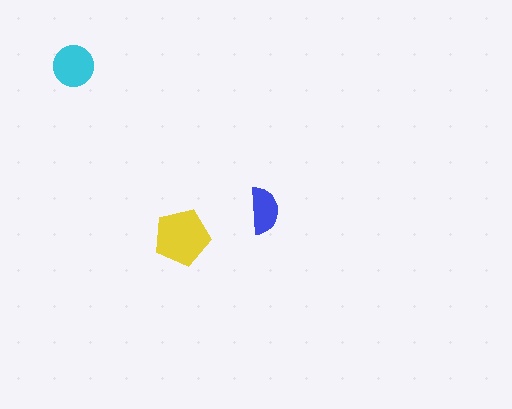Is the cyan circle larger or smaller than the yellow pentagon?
Smaller.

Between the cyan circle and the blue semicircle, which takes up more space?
The cyan circle.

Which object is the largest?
The yellow pentagon.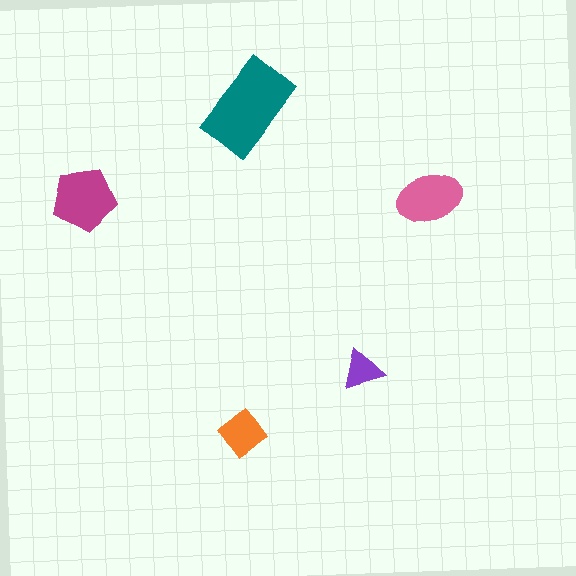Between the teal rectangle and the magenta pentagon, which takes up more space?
The teal rectangle.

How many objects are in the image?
There are 5 objects in the image.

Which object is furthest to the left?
The magenta pentagon is leftmost.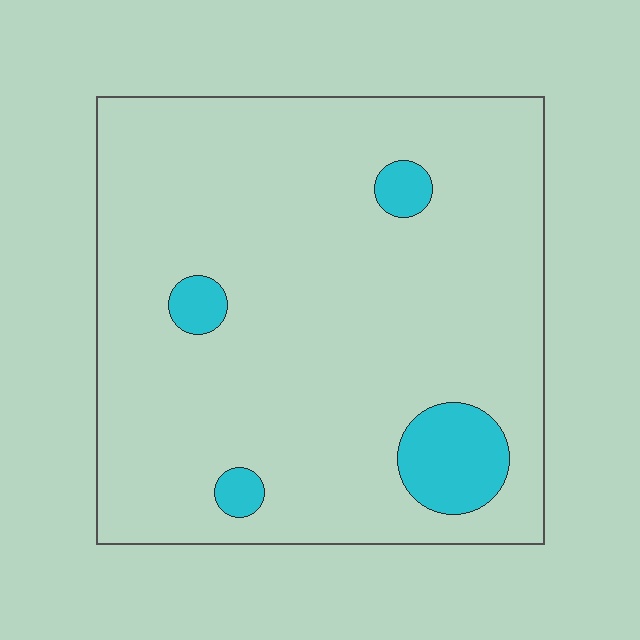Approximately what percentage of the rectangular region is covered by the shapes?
Approximately 10%.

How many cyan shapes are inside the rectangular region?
4.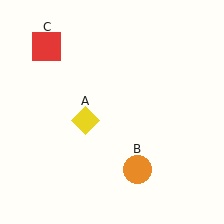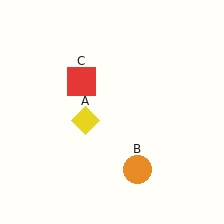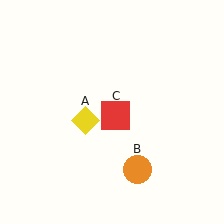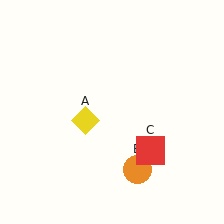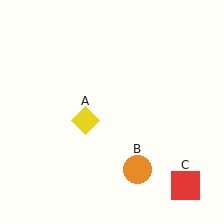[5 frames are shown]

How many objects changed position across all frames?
1 object changed position: red square (object C).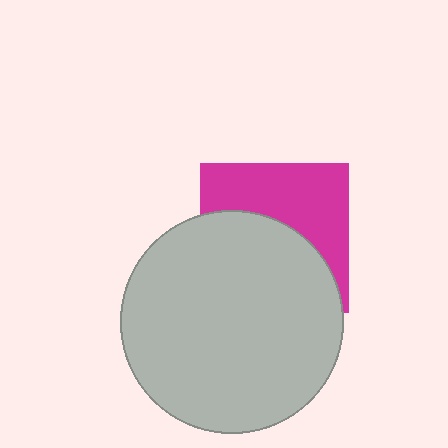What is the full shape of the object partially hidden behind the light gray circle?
The partially hidden object is a magenta square.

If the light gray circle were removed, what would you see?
You would see the complete magenta square.